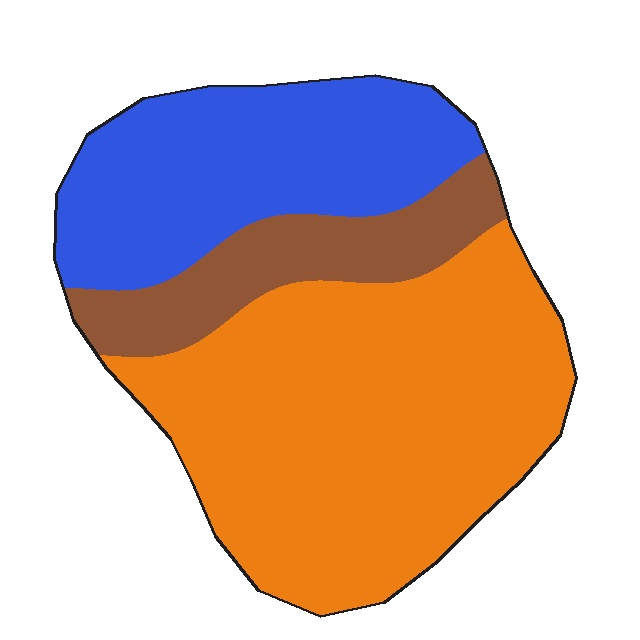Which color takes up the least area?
Brown, at roughly 15%.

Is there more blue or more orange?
Orange.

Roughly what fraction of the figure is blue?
Blue takes up between a quarter and a half of the figure.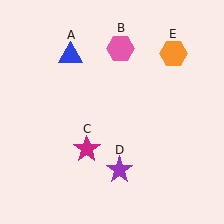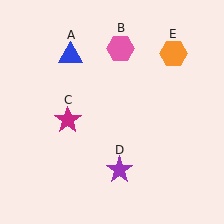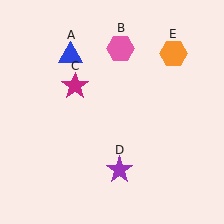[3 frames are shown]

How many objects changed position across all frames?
1 object changed position: magenta star (object C).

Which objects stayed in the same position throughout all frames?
Blue triangle (object A) and pink hexagon (object B) and purple star (object D) and orange hexagon (object E) remained stationary.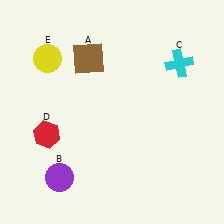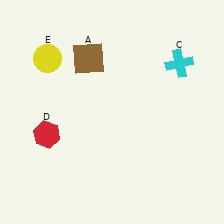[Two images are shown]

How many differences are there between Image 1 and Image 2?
There is 1 difference between the two images.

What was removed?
The purple circle (B) was removed in Image 2.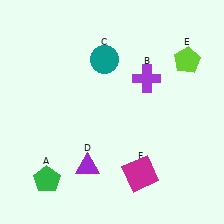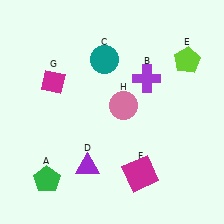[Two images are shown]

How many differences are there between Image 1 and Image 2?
There are 2 differences between the two images.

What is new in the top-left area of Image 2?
A magenta diamond (G) was added in the top-left area of Image 2.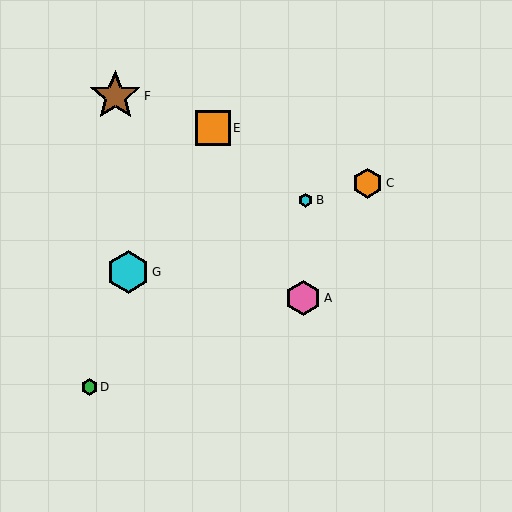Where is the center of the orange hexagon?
The center of the orange hexagon is at (368, 183).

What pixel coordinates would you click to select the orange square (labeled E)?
Click at (213, 128) to select the orange square E.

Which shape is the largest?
The brown star (labeled F) is the largest.